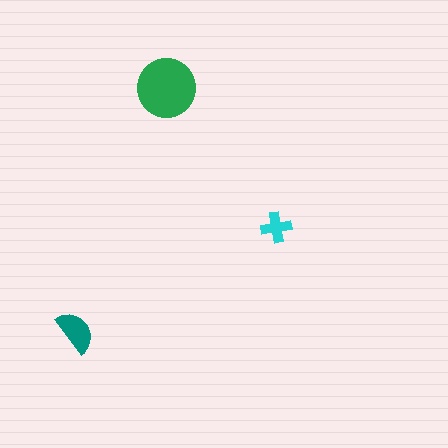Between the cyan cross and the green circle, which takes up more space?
The green circle.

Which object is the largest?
The green circle.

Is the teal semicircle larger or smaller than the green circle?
Smaller.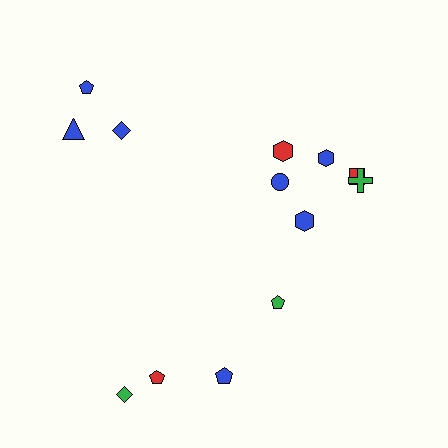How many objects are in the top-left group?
There are 3 objects.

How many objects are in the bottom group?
There are 4 objects.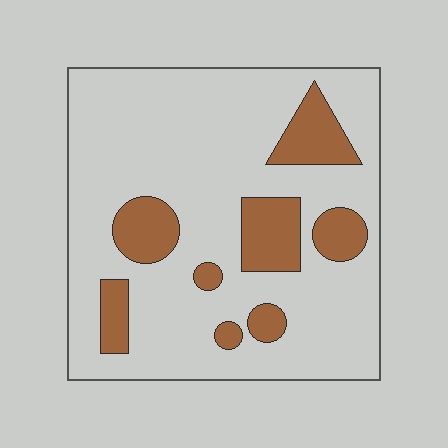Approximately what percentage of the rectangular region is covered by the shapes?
Approximately 20%.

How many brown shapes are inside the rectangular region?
8.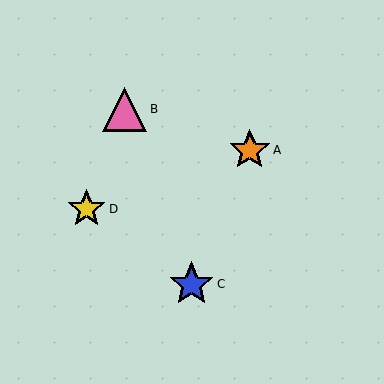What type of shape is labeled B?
Shape B is a pink triangle.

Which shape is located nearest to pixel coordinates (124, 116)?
The pink triangle (labeled B) at (125, 109) is nearest to that location.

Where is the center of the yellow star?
The center of the yellow star is at (87, 209).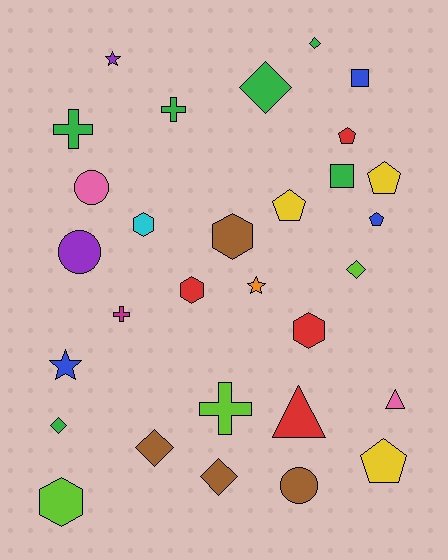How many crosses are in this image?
There are 4 crosses.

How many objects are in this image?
There are 30 objects.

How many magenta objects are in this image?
There is 1 magenta object.